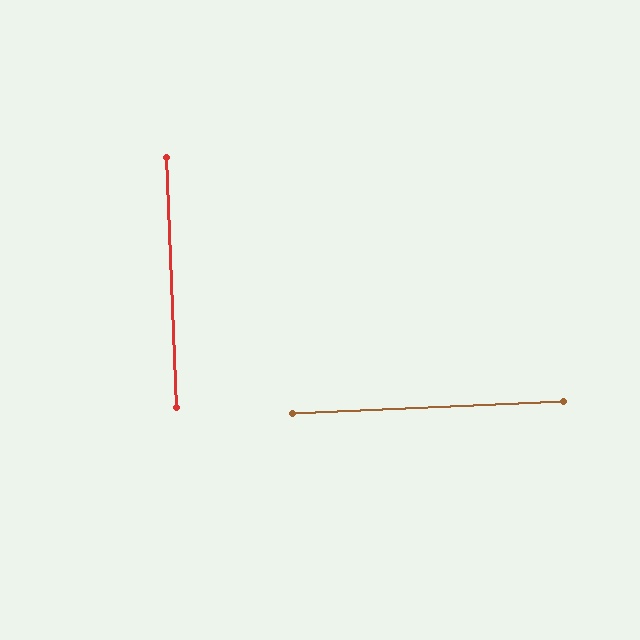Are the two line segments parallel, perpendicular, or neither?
Perpendicular — they meet at approximately 90°.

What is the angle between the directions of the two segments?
Approximately 90 degrees.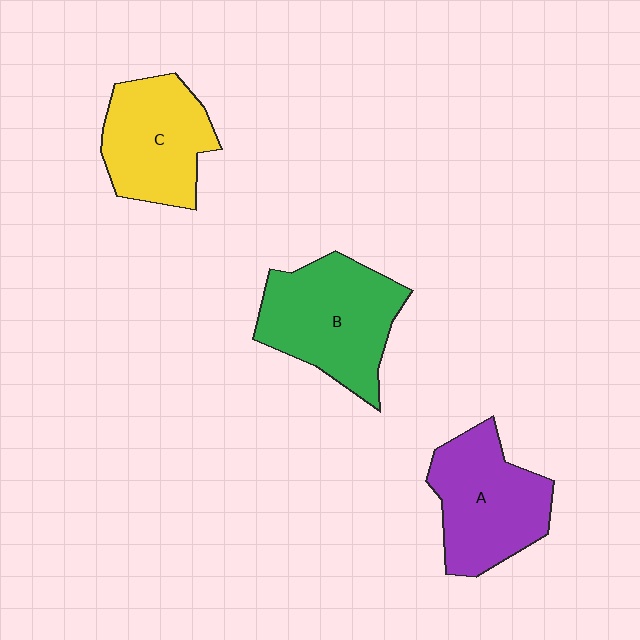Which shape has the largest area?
Shape B (green).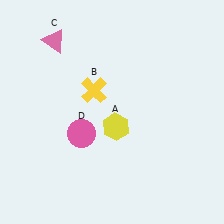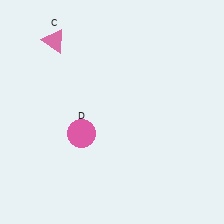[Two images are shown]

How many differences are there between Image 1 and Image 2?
There are 2 differences between the two images.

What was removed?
The yellow hexagon (A), the yellow cross (B) were removed in Image 2.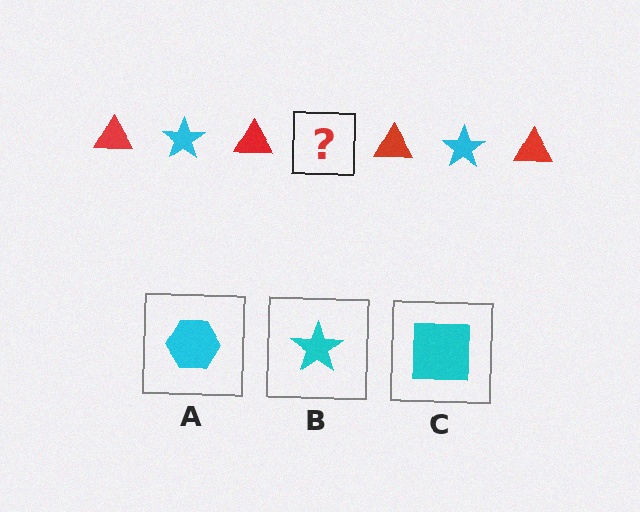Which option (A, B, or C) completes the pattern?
B.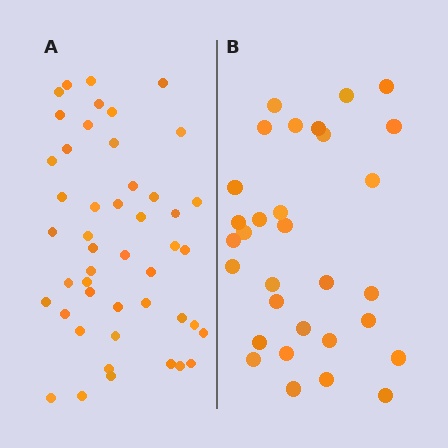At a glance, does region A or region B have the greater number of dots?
Region A (the left region) has more dots.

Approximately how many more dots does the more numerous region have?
Region A has approximately 15 more dots than region B.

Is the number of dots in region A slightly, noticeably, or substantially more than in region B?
Region A has substantially more. The ratio is roughly 1.5 to 1.